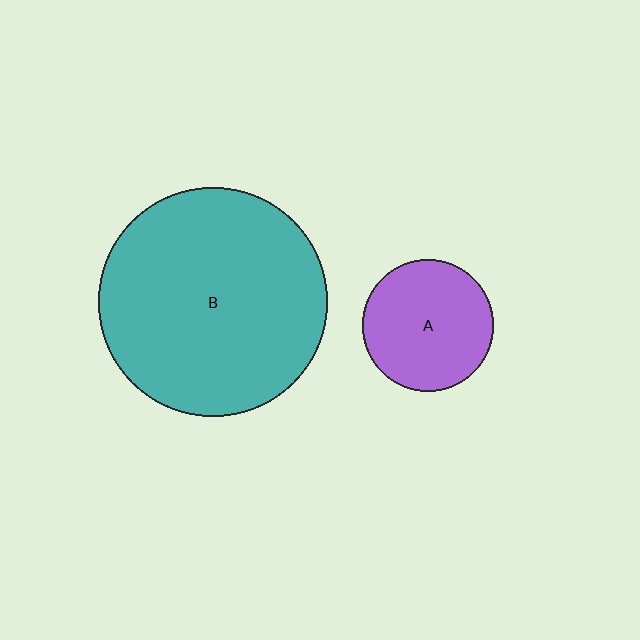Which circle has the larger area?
Circle B (teal).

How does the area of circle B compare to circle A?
Approximately 3.0 times.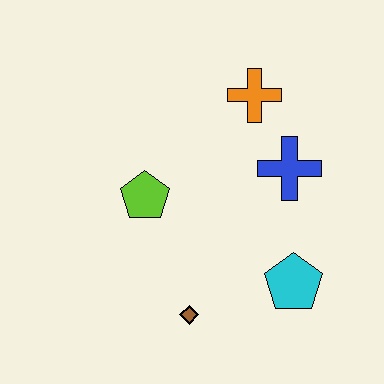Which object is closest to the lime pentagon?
The brown diamond is closest to the lime pentagon.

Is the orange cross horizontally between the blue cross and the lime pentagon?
Yes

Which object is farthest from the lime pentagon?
The cyan pentagon is farthest from the lime pentagon.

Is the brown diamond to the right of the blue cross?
No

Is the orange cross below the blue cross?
No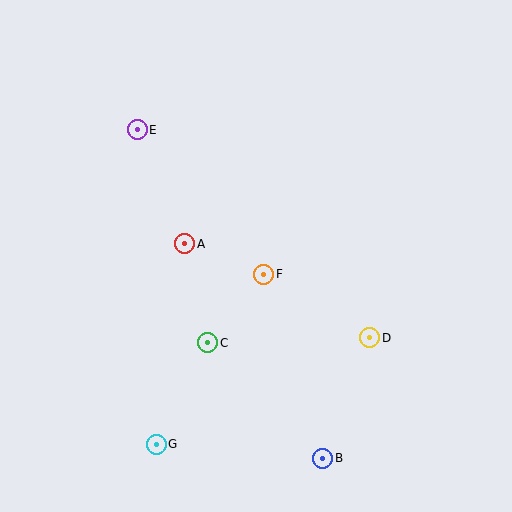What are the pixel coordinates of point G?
Point G is at (156, 444).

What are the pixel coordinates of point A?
Point A is at (185, 244).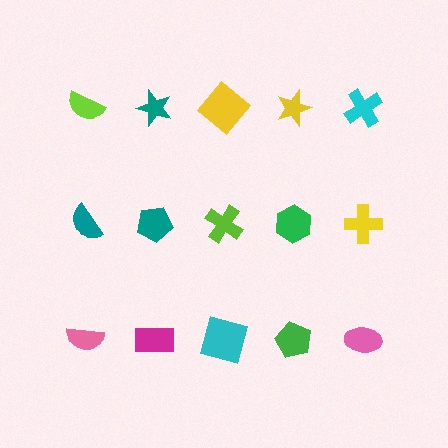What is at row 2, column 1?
A teal semicircle.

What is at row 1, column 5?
A cyan cross.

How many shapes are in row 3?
5 shapes.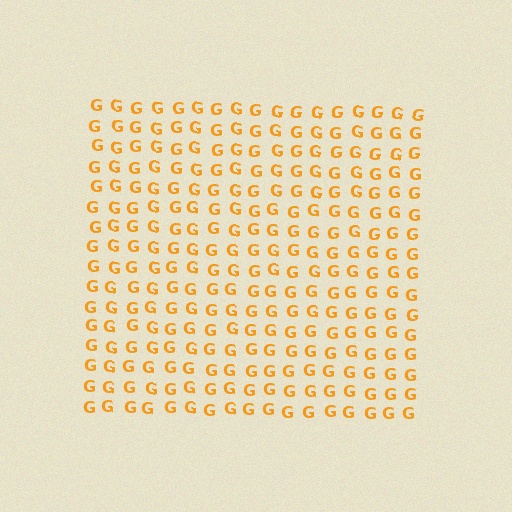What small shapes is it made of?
It is made of small letter G's.